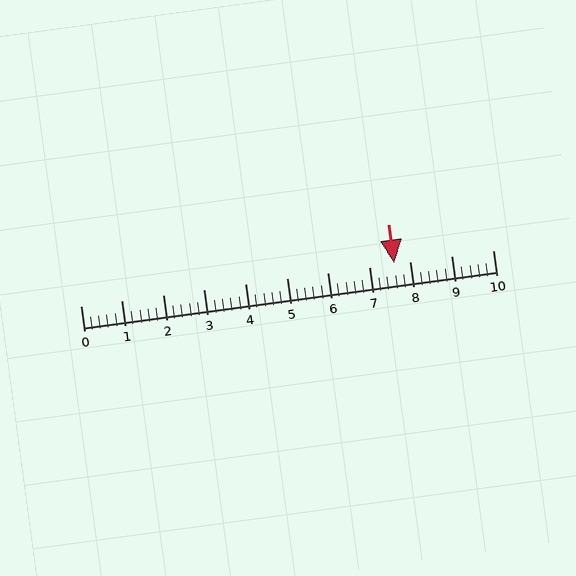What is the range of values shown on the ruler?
The ruler shows values from 0 to 10.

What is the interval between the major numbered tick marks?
The major tick marks are spaced 1 units apart.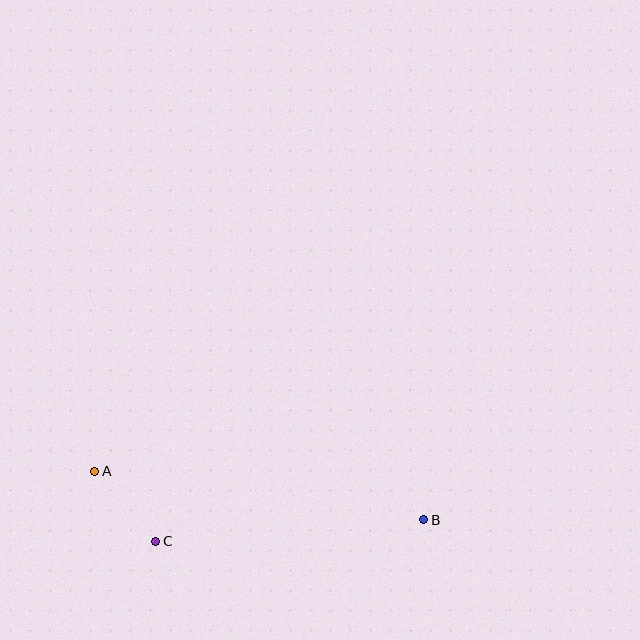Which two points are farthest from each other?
Points A and B are farthest from each other.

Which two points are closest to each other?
Points A and C are closest to each other.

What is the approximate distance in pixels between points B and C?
The distance between B and C is approximately 269 pixels.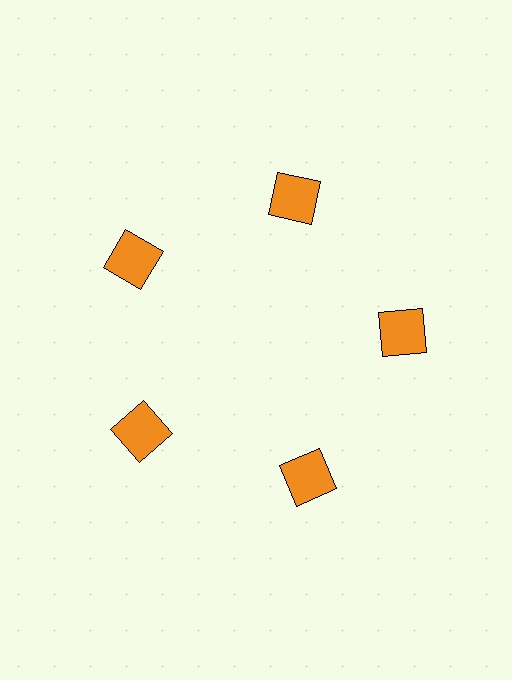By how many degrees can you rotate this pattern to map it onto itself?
The pattern maps onto itself every 72 degrees of rotation.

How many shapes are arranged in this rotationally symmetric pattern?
There are 5 shapes, arranged in 5 groups of 1.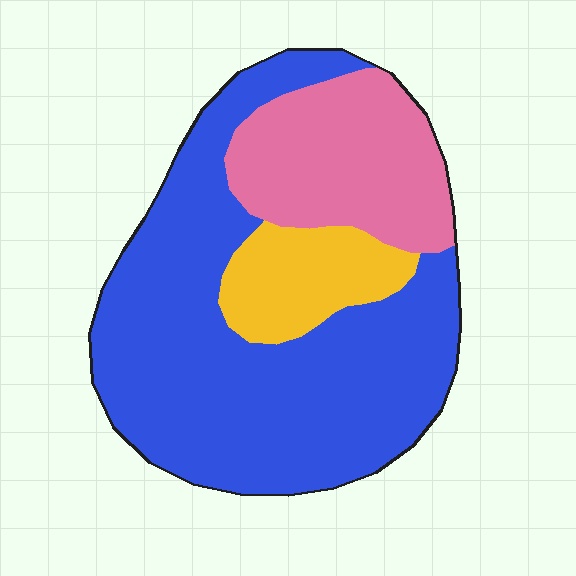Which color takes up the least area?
Yellow, at roughly 15%.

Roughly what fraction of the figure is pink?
Pink covers about 25% of the figure.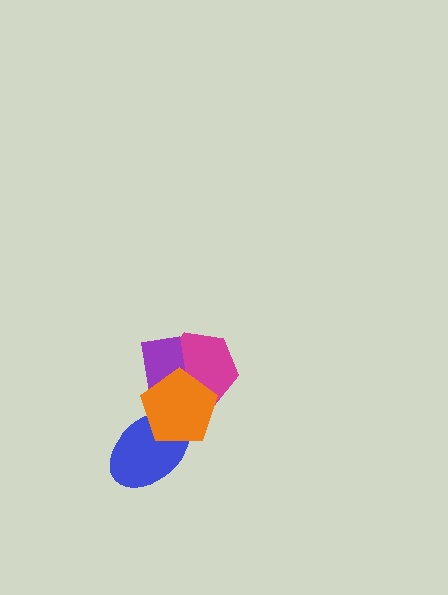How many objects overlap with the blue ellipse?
1 object overlaps with the blue ellipse.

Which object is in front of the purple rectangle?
The orange pentagon is in front of the purple rectangle.